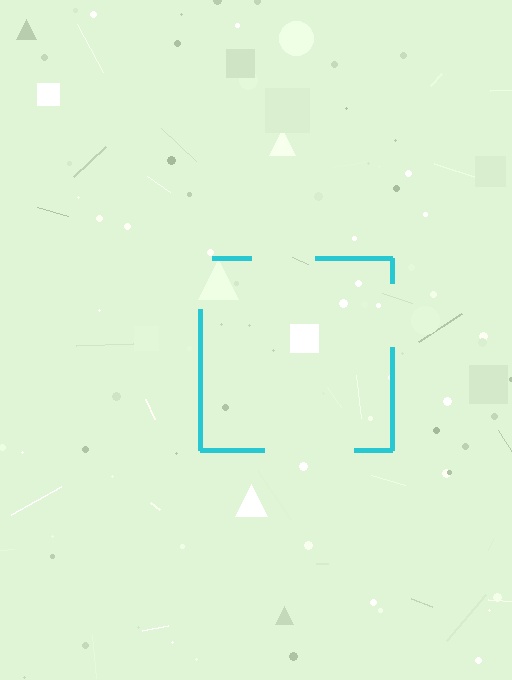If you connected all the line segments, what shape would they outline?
They would outline a square.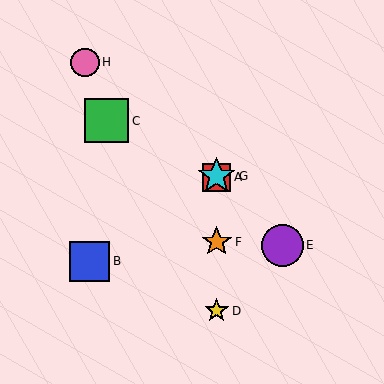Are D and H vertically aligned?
No, D is at x≈217 and H is at x≈85.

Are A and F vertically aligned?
Yes, both are at x≈217.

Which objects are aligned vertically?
Objects A, D, F, G are aligned vertically.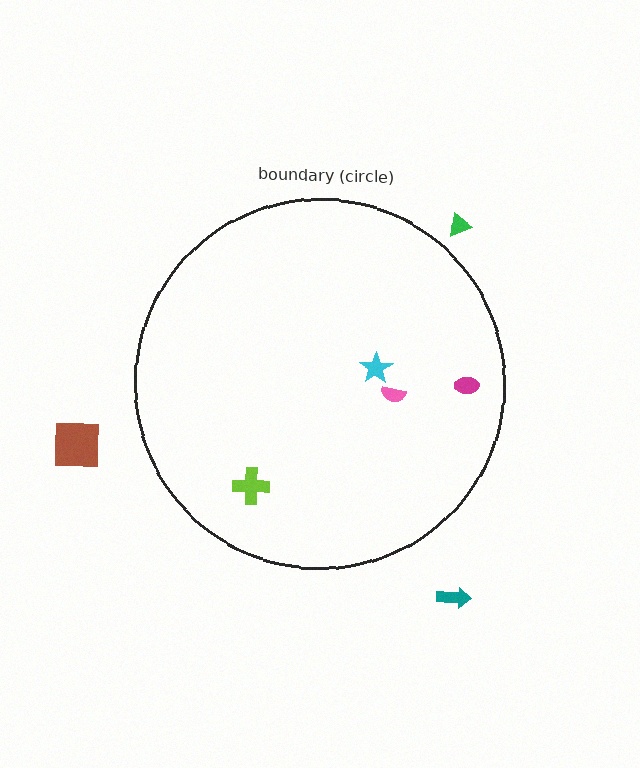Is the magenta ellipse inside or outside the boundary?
Inside.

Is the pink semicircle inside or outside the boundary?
Inside.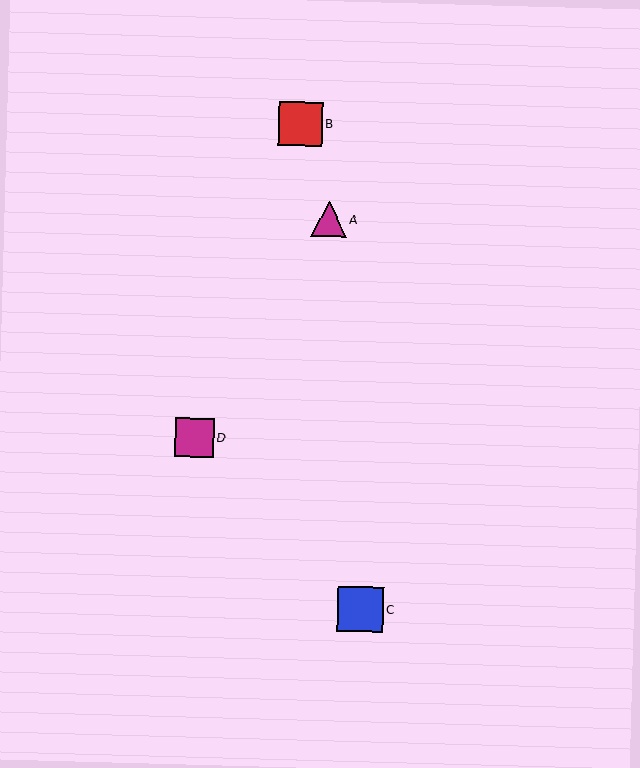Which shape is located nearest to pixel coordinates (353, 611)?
The blue square (labeled C) at (360, 609) is nearest to that location.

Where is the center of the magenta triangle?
The center of the magenta triangle is at (329, 219).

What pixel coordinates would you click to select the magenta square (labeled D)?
Click at (194, 438) to select the magenta square D.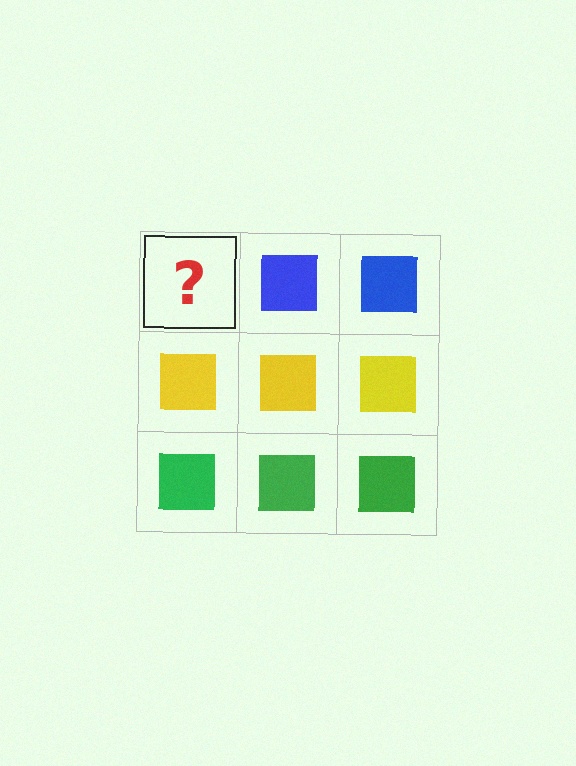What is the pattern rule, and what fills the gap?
The rule is that each row has a consistent color. The gap should be filled with a blue square.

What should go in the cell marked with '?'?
The missing cell should contain a blue square.